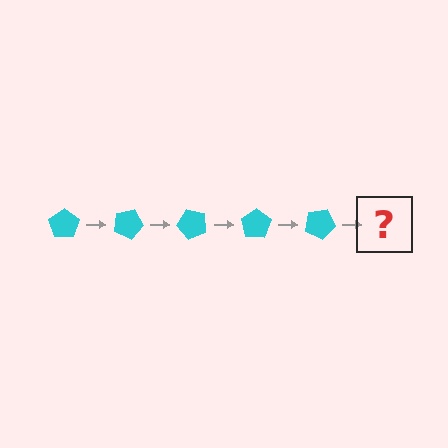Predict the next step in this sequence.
The next step is a cyan pentagon rotated 125 degrees.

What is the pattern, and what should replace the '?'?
The pattern is that the pentagon rotates 25 degrees each step. The '?' should be a cyan pentagon rotated 125 degrees.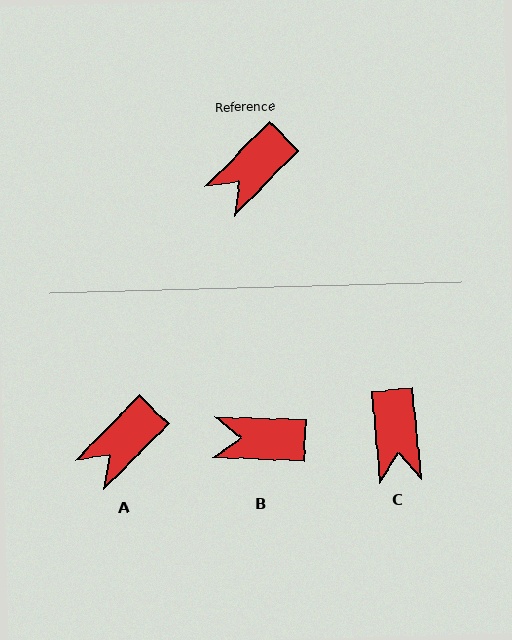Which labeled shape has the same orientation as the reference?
A.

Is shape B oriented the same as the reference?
No, it is off by about 47 degrees.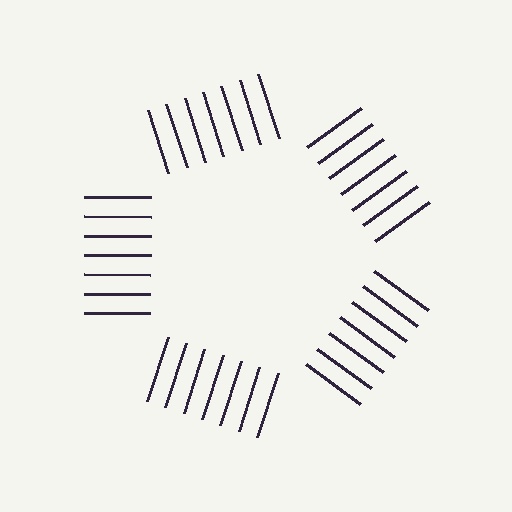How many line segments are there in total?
35 — 7 along each of the 5 edges.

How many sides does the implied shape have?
5 sides — the line-ends trace a pentagon.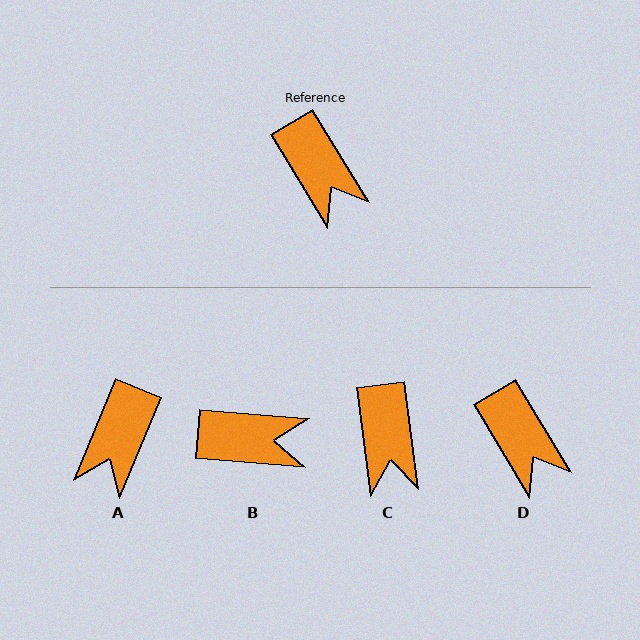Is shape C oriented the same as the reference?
No, it is off by about 24 degrees.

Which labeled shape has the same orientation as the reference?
D.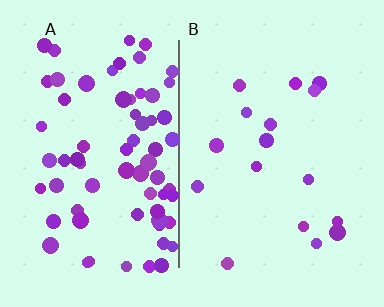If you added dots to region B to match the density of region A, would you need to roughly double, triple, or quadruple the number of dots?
Approximately quadruple.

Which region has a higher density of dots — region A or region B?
A (the left).